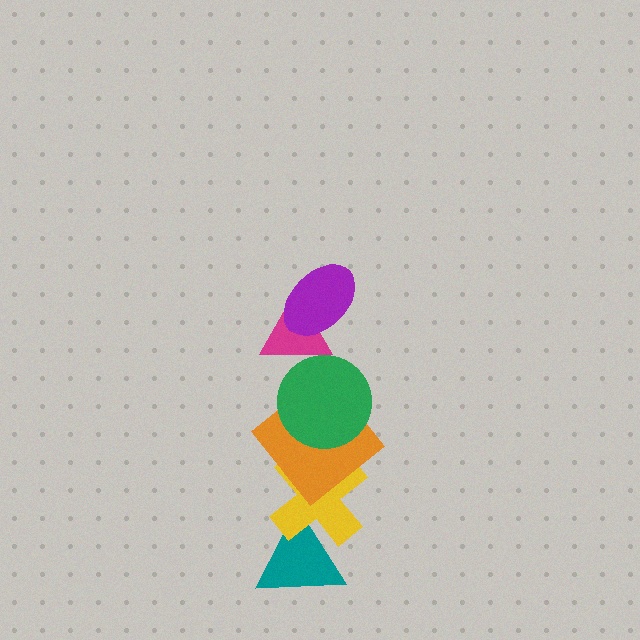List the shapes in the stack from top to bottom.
From top to bottom: the purple ellipse, the magenta triangle, the green circle, the orange diamond, the yellow cross, the teal triangle.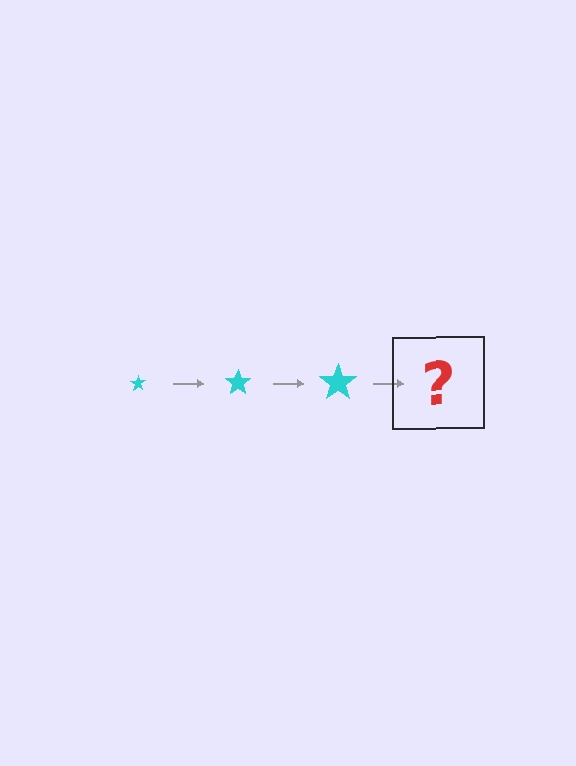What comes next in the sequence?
The next element should be a cyan star, larger than the previous one.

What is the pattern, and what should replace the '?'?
The pattern is that the star gets progressively larger each step. The '?' should be a cyan star, larger than the previous one.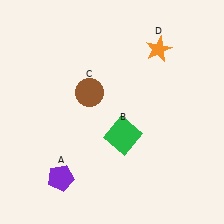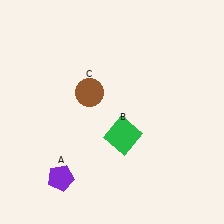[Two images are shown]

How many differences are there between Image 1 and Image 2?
There is 1 difference between the two images.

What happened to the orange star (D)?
The orange star (D) was removed in Image 2. It was in the top-right area of Image 1.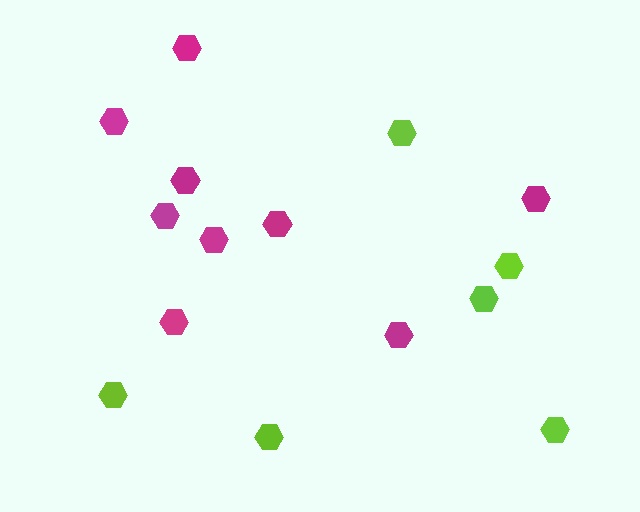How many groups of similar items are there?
There are 2 groups: one group of magenta hexagons (9) and one group of lime hexagons (6).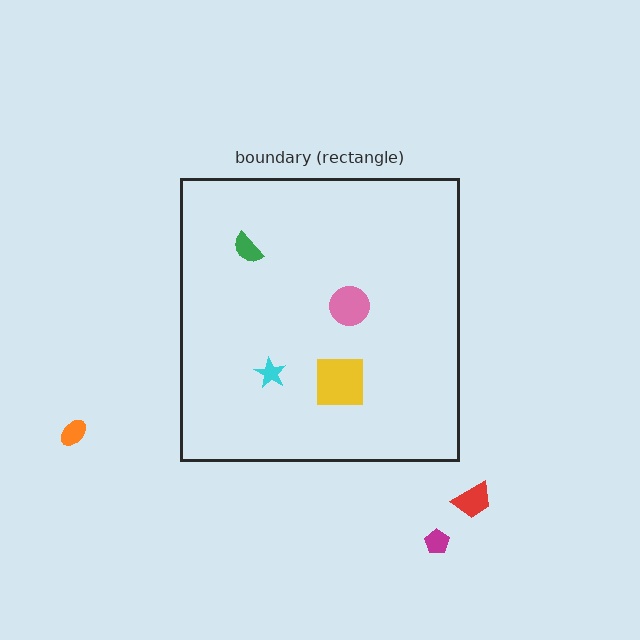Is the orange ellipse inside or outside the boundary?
Outside.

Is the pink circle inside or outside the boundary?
Inside.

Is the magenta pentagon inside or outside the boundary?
Outside.